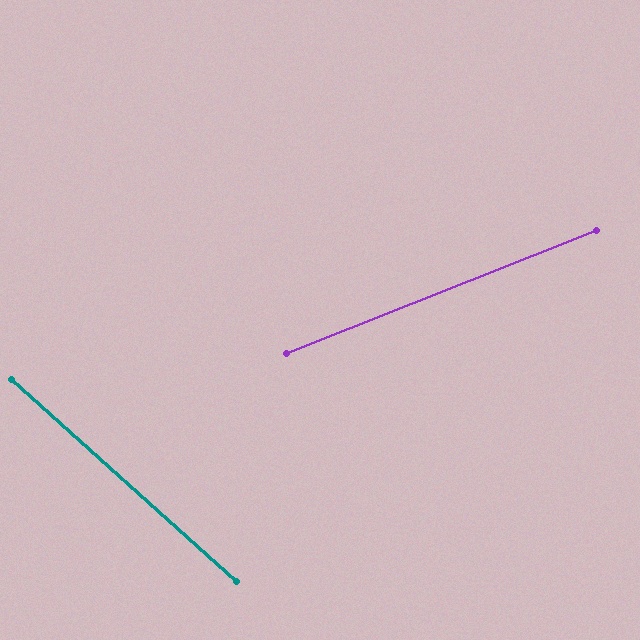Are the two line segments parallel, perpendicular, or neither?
Neither parallel nor perpendicular — they differ by about 64°.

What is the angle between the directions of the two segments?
Approximately 64 degrees.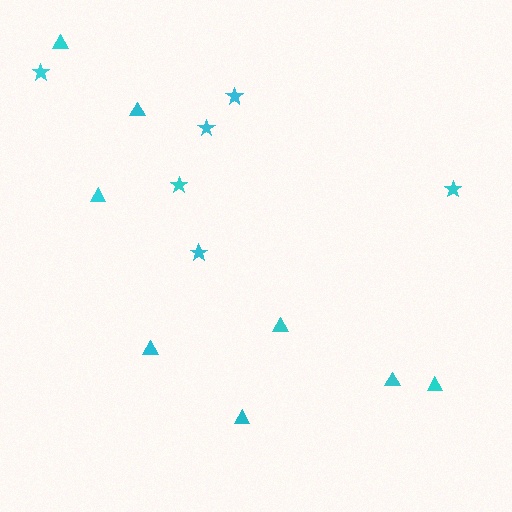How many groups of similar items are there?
There are 2 groups: one group of stars (6) and one group of triangles (8).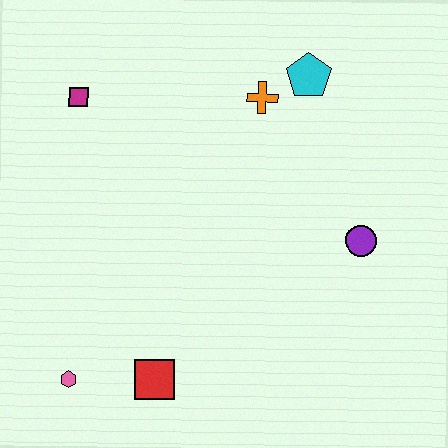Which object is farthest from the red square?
The cyan pentagon is farthest from the red square.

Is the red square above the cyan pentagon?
No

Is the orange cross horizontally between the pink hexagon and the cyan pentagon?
Yes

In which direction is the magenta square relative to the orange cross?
The magenta square is to the left of the orange cross.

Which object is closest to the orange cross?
The cyan pentagon is closest to the orange cross.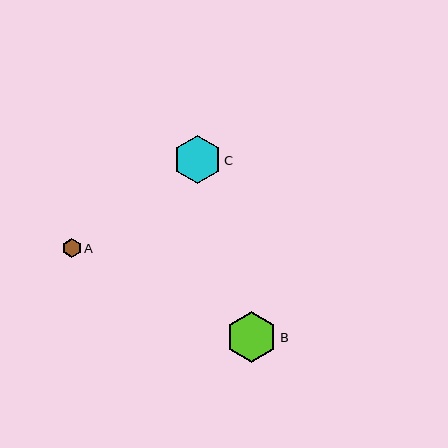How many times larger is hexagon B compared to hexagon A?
Hexagon B is approximately 2.7 times the size of hexagon A.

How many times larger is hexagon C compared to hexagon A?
Hexagon C is approximately 2.5 times the size of hexagon A.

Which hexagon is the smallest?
Hexagon A is the smallest with a size of approximately 19 pixels.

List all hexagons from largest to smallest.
From largest to smallest: B, C, A.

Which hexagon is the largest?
Hexagon B is the largest with a size of approximately 51 pixels.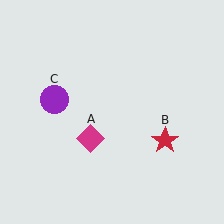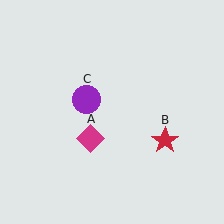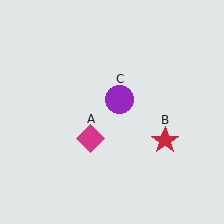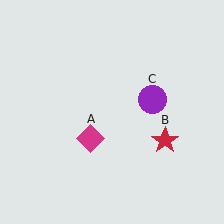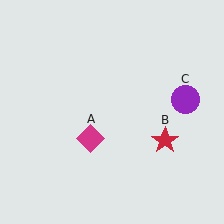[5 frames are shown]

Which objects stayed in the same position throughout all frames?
Magenta diamond (object A) and red star (object B) remained stationary.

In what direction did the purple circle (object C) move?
The purple circle (object C) moved right.